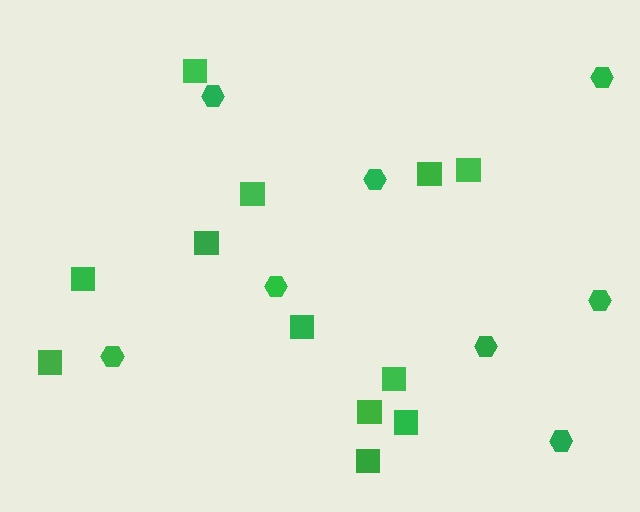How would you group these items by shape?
There are 2 groups: one group of squares (12) and one group of hexagons (8).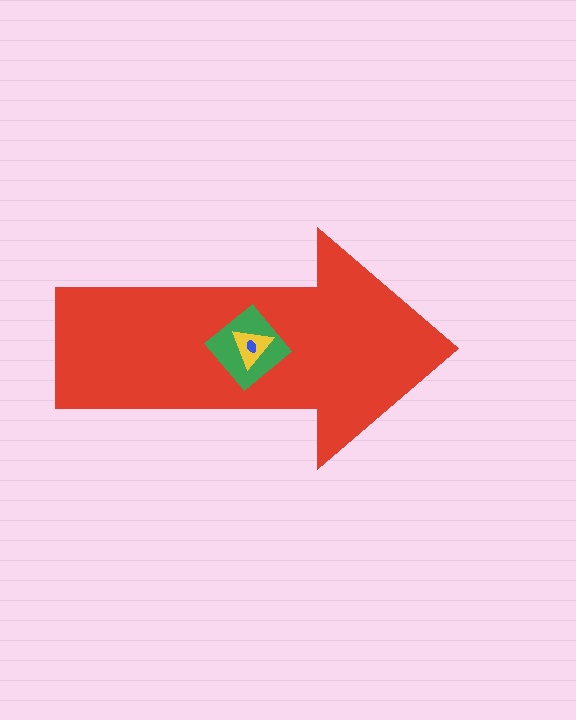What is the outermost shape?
The red arrow.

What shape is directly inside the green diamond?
The yellow triangle.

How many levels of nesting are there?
4.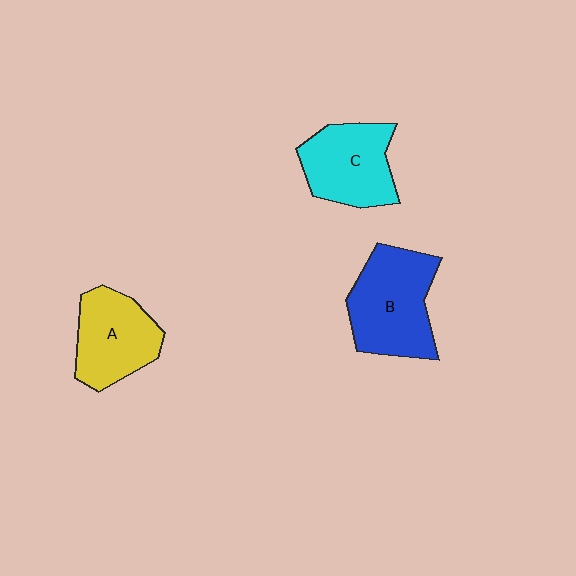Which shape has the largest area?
Shape B (blue).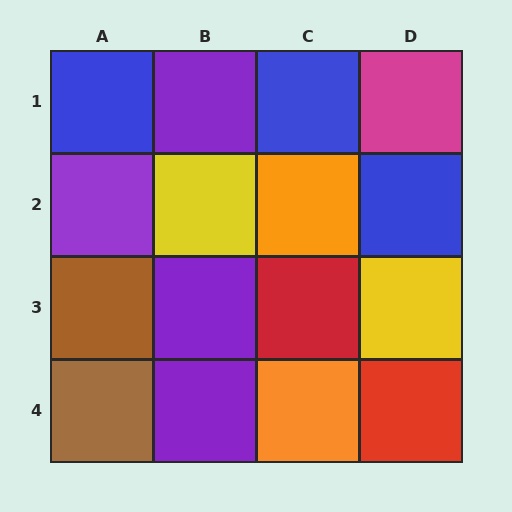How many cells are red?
2 cells are red.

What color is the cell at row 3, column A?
Brown.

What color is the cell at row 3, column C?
Red.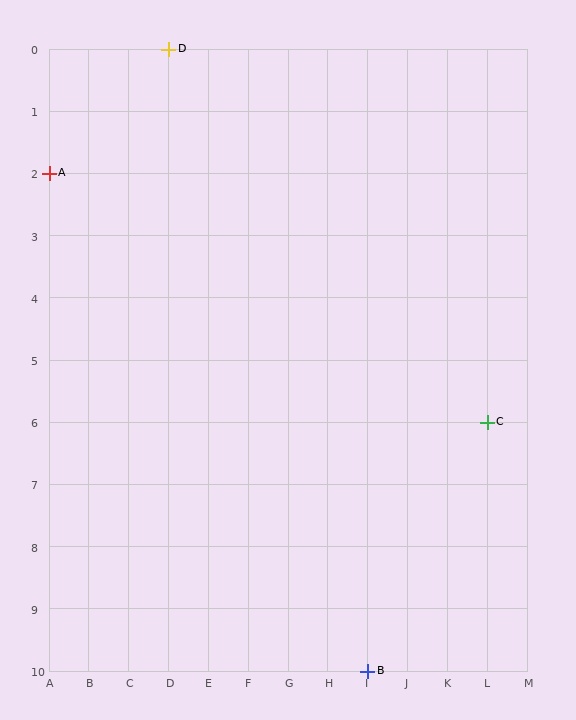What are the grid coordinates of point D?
Point D is at grid coordinates (D, 0).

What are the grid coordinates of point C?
Point C is at grid coordinates (L, 6).